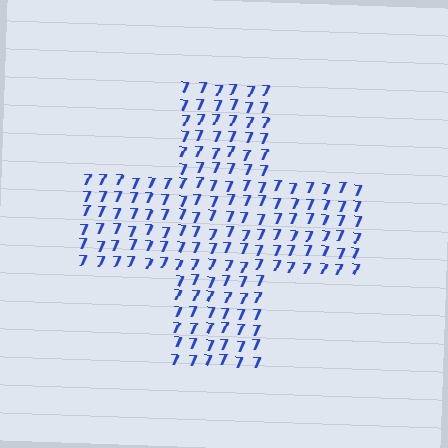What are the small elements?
The small elements are digit 7's.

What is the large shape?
The large shape is a cross.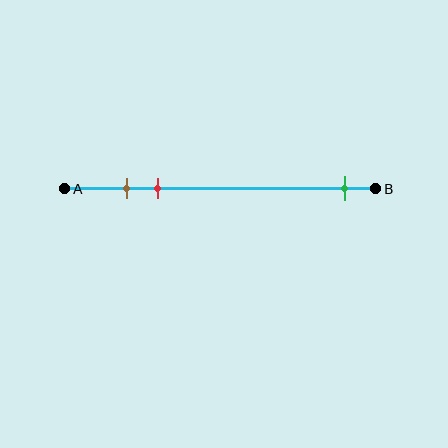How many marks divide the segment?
There are 3 marks dividing the segment.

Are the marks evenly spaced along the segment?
No, the marks are not evenly spaced.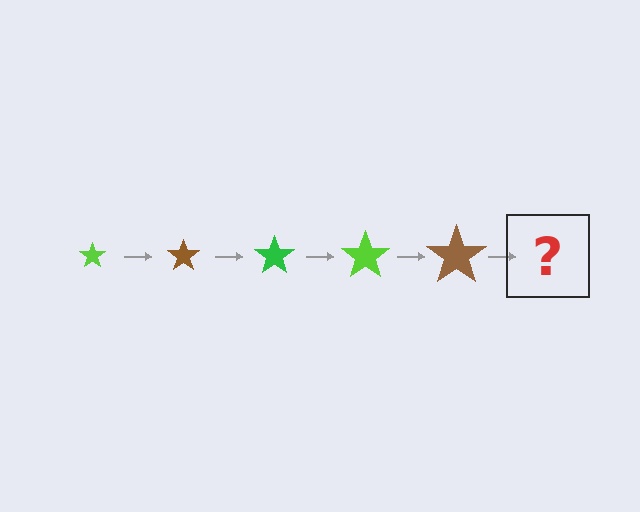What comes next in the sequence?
The next element should be a green star, larger than the previous one.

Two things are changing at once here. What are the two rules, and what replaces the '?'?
The two rules are that the star grows larger each step and the color cycles through lime, brown, and green. The '?' should be a green star, larger than the previous one.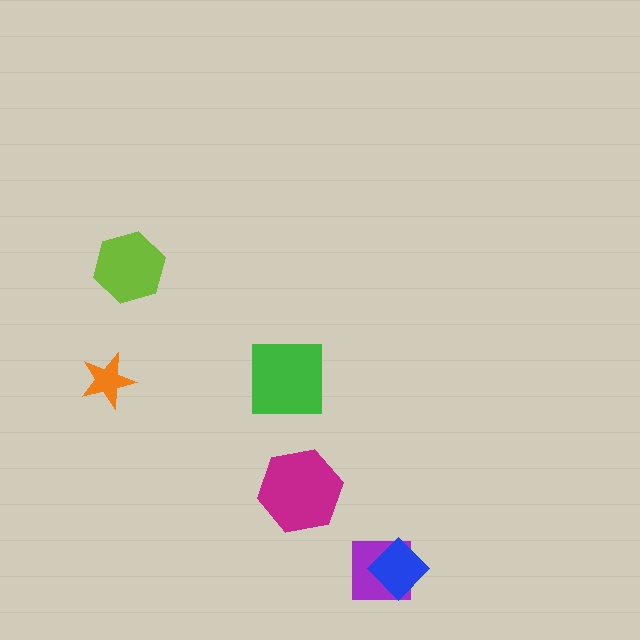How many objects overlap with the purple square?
1 object overlaps with the purple square.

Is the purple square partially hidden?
Yes, it is partially covered by another shape.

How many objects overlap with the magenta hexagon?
0 objects overlap with the magenta hexagon.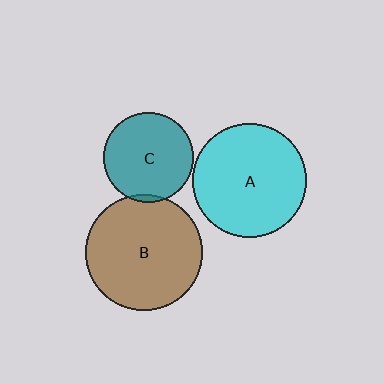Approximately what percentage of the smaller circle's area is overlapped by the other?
Approximately 5%.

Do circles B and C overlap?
Yes.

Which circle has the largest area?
Circle B (brown).